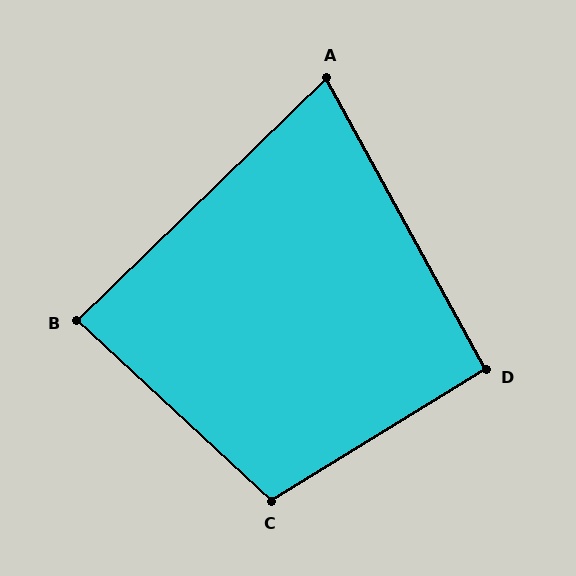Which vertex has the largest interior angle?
C, at approximately 106 degrees.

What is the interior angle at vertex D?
Approximately 93 degrees (approximately right).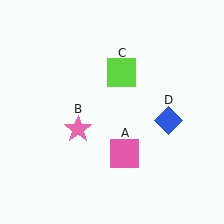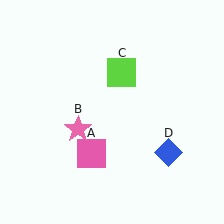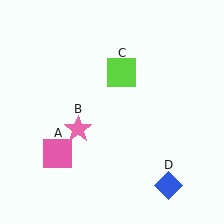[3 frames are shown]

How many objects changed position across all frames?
2 objects changed position: pink square (object A), blue diamond (object D).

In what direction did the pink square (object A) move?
The pink square (object A) moved left.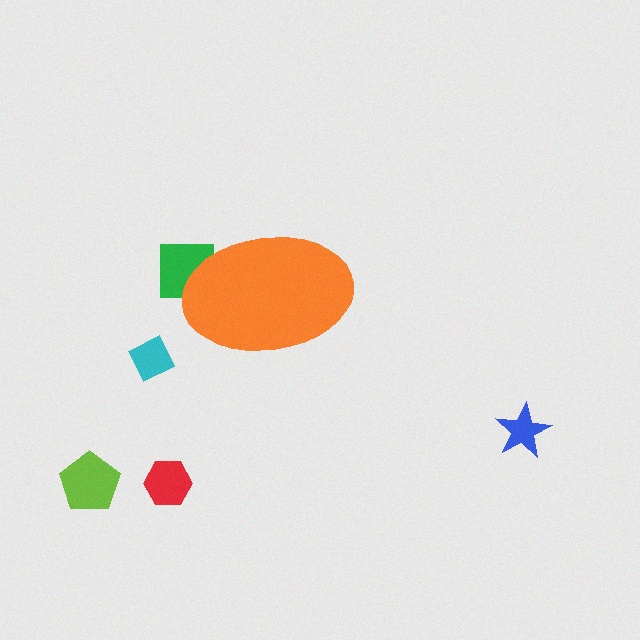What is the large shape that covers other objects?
An orange ellipse.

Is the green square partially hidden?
Yes, the green square is partially hidden behind the orange ellipse.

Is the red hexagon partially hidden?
No, the red hexagon is fully visible.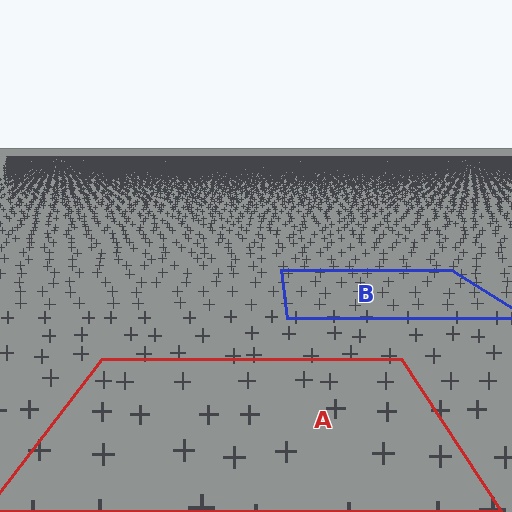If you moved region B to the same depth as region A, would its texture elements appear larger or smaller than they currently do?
They would appear larger. At a closer depth, the same texture elements are projected at a bigger on-screen size.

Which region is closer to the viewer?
Region A is closer. The texture elements there are larger and more spread out.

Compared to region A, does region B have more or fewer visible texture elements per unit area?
Region B has more texture elements per unit area — they are packed more densely because it is farther away.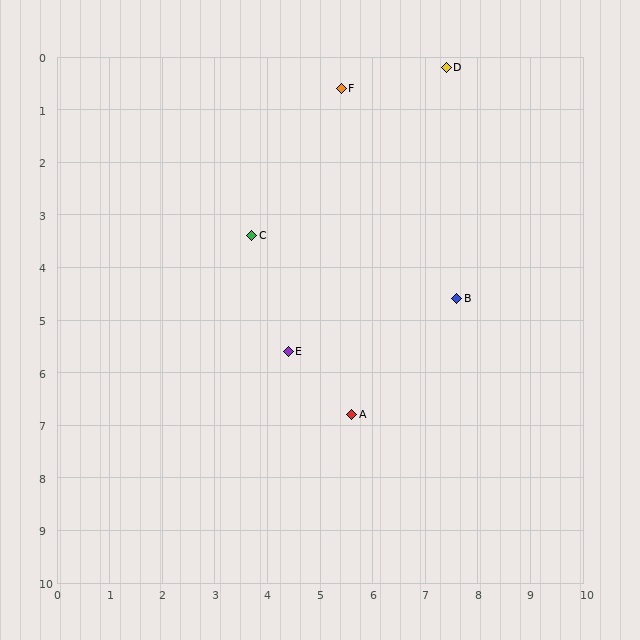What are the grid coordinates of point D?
Point D is at approximately (7.4, 0.2).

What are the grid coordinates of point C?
Point C is at approximately (3.7, 3.4).